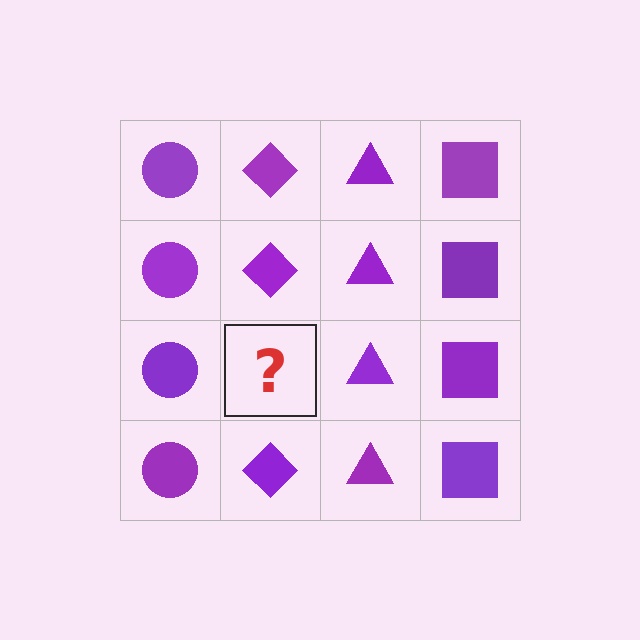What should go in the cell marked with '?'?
The missing cell should contain a purple diamond.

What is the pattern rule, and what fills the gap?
The rule is that each column has a consistent shape. The gap should be filled with a purple diamond.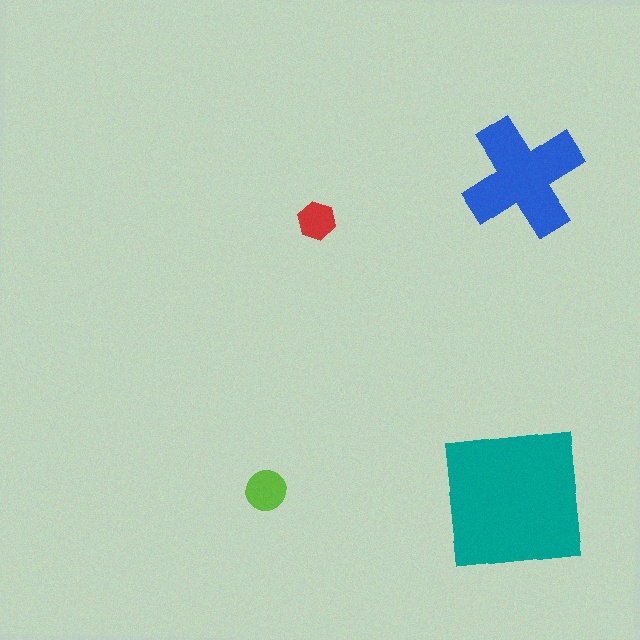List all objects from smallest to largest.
The red hexagon, the lime circle, the blue cross, the teal square.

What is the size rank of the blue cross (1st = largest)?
2nd.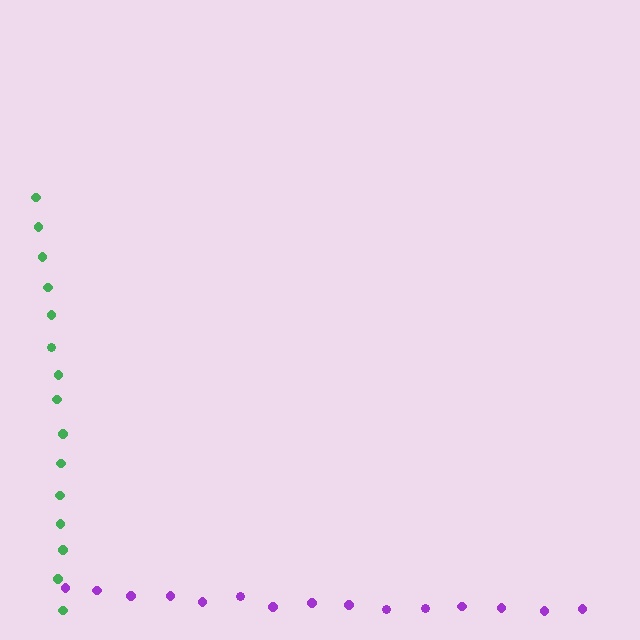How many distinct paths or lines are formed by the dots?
There are 2 distinct paths.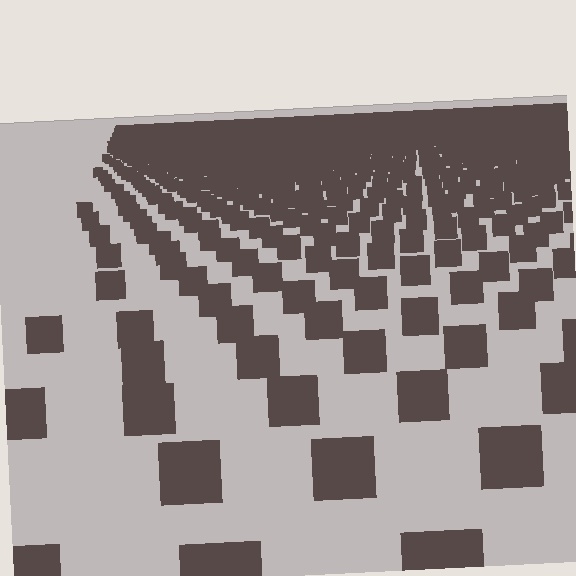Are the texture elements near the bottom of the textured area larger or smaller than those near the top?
Larger. Near the bottom, elements are closer to the viewer and appear at a bigger on-screen size.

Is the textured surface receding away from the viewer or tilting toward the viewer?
The surface is receding away from the viewer. Texture elements get smaller and denser toward the top.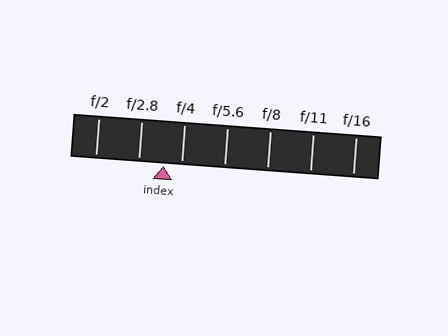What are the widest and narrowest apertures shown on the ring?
The widest aperture shown is f/2 and the narrowest is f/16.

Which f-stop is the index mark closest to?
The index mark is closest to f/4.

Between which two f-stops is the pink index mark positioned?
The index mark is between f/2.8 and f/4.